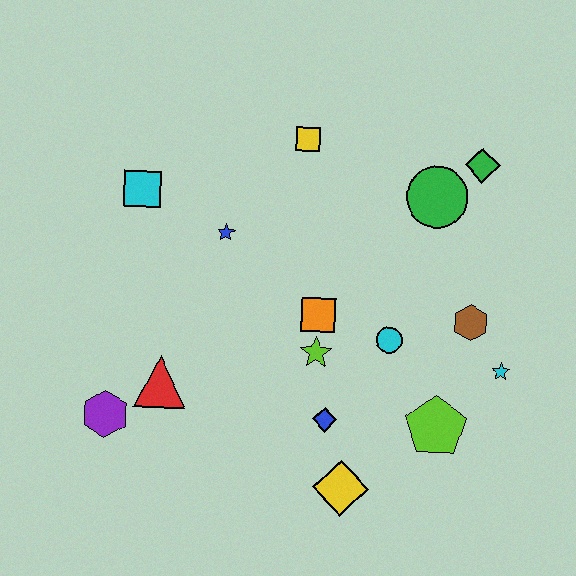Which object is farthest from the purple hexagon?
The green diamond is farthest from the purple hexagon.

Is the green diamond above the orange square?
Yes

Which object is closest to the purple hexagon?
The red triangle is closest to the purple hexagon.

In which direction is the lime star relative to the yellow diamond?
The lime star is above the yellow diamond.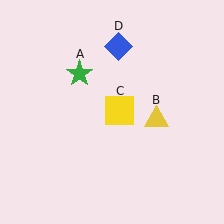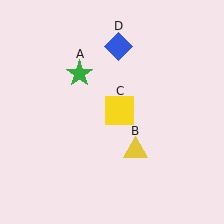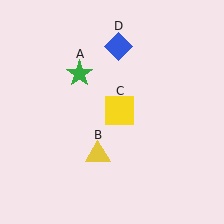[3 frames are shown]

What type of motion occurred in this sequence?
The yellow triangle (object B) rotated clockwise around the center of the scene.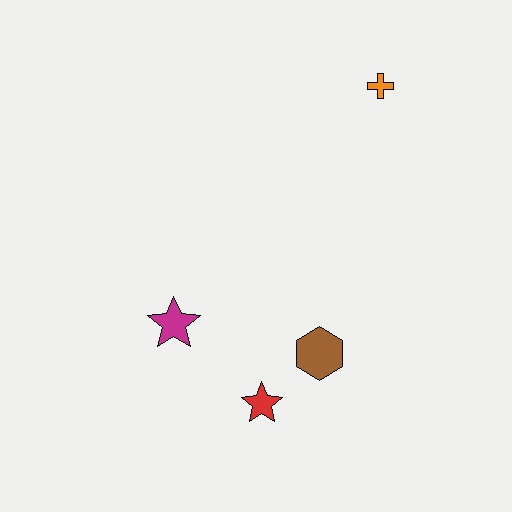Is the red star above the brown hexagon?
No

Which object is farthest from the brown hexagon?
The orange cross is farthest from the brown hexagon.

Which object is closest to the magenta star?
The red star is closest to the magenta star.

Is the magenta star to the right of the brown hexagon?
No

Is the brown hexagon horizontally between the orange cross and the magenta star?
Yes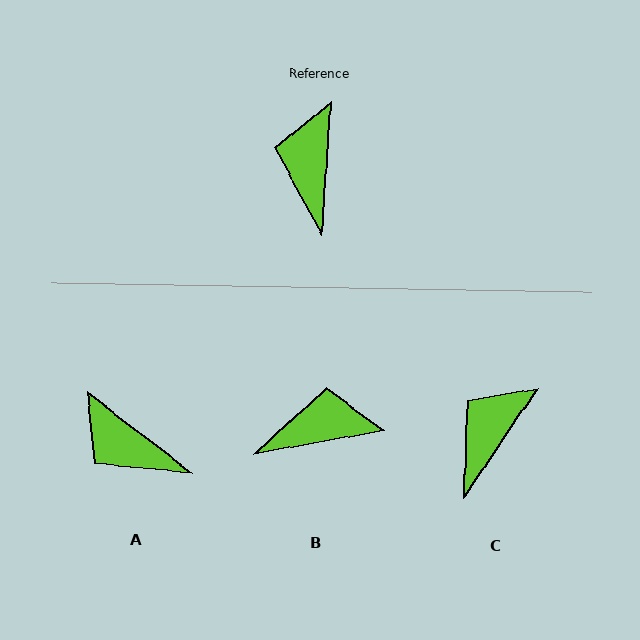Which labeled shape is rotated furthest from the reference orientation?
B, about 76 degrees away.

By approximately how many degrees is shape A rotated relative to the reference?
Approximately 56 degrees counter-clockwise.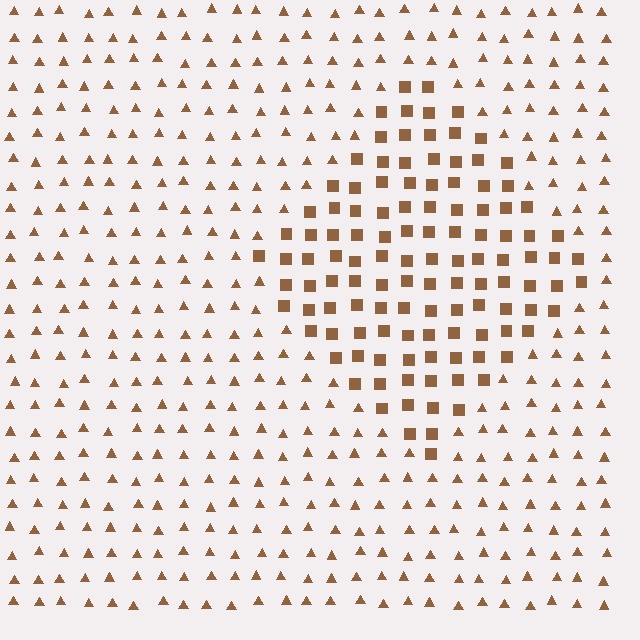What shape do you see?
I see a diamond.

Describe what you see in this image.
The image is filled with small brown elements arranged in a uniform grid. A diamond-shaped region contains squares, while the surrounding area contains triangles. The boundary is defined purely by the change in element shape.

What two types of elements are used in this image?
The image uses squares inside the diamond region and triangles outside it.